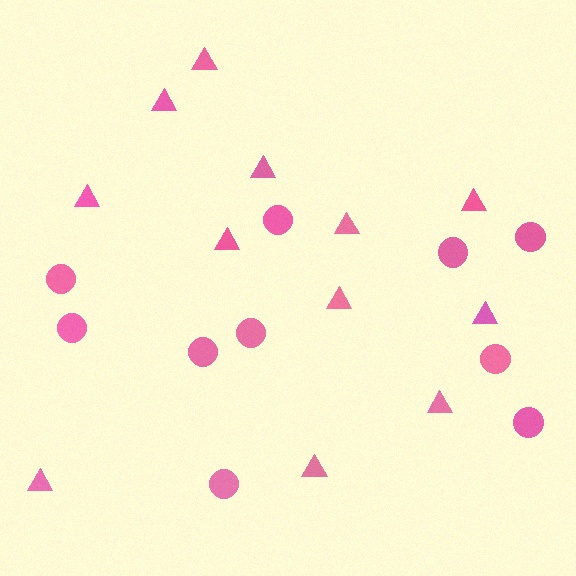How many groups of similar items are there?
There are 2 groups: one group of circles (10) and one group of triangles (12).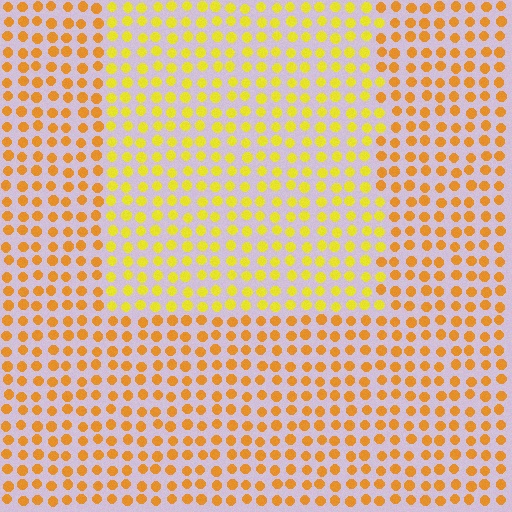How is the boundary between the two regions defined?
The boundary is defined purely by a slight shift in hue (about 26 degrees). Spacing, size, and orientation are identical on both sides.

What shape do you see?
I see a rectangle.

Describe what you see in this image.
The image is filled with small orange elements in a uniform arrangement. A rectangle-shaped region is visible where the elements are tinted to a slightly different hue, forming a subtle color boundary.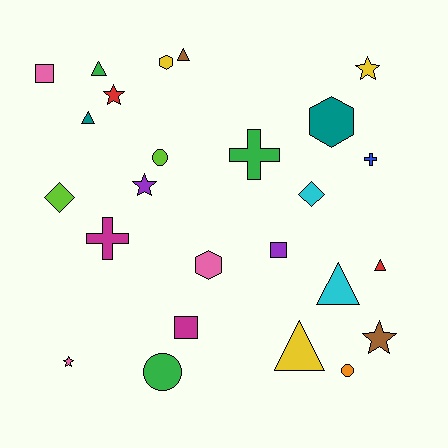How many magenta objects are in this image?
There are 2 magenta objects.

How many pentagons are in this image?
There are no pentagons.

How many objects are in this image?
There are 25 objects.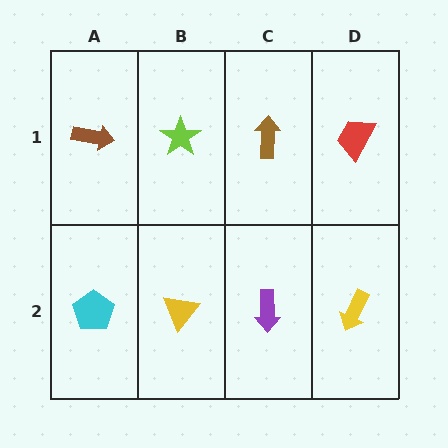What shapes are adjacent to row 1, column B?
A yellow triangle (row 2, column B), a brown arrow (row 1, column A), a brown arrow (row 1, column C).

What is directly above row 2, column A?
A brown arrow.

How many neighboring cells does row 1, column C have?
3.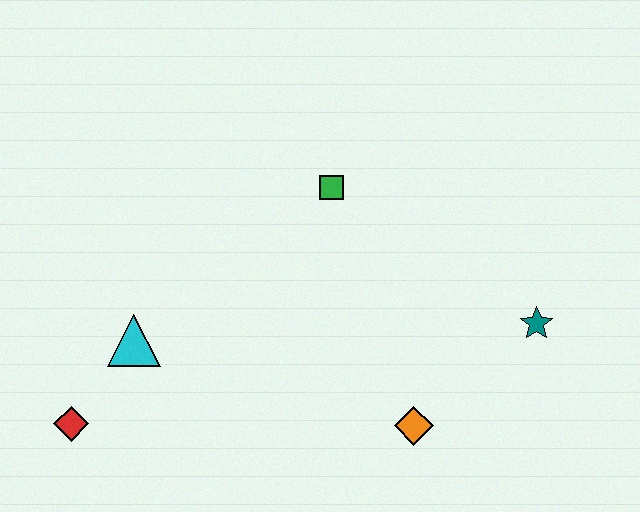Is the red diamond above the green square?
No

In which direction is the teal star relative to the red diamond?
The teal star is to the right of the red diamond.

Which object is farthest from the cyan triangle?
The teal star is farthest from the cyan triangle.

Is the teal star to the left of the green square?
No